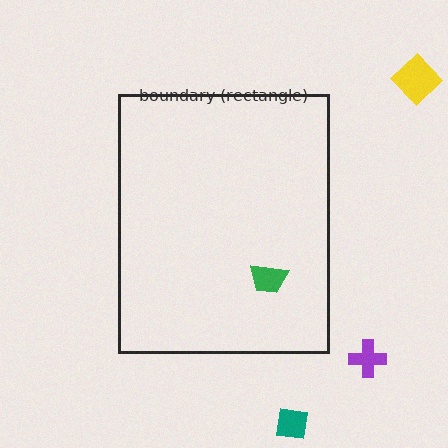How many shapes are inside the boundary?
1 inside, 3 outside.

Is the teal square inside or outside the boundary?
Outside.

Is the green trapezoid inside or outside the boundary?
Inside.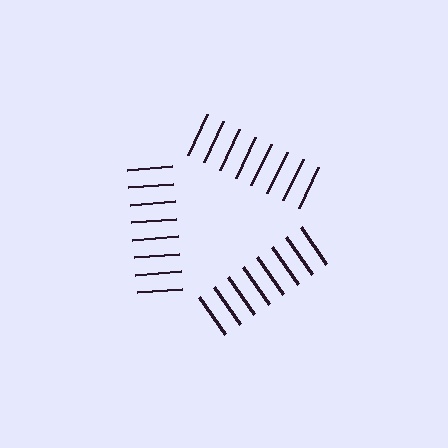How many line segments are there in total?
24 — 8 along each of the 3 edges.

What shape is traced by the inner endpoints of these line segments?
An illusory triangle — the line segments terminate on its edges but no continuous stroke is drawn.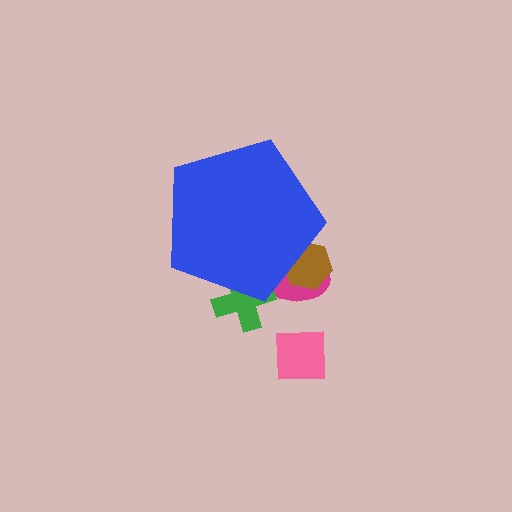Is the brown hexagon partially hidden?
Yes, the brown hexagon is partially hidden behind the blue pentagon.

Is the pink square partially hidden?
No, the pink square is fully visible.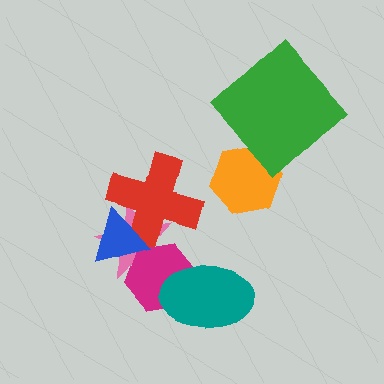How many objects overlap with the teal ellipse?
1 object overlaps with the teal ellipse.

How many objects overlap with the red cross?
2 objects overlap with the red cross.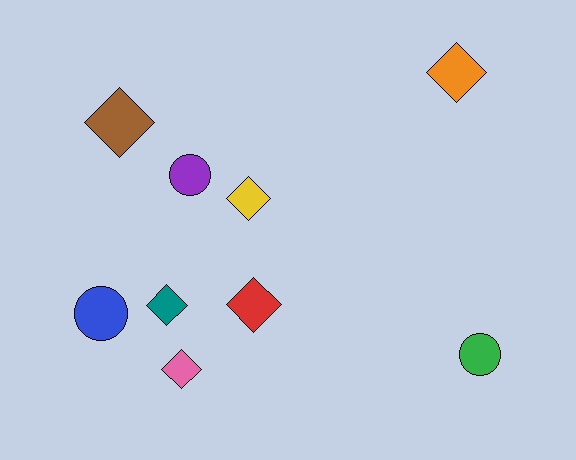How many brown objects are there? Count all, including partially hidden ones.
There is 1 brown object.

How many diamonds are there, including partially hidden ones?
There are 6 diamonds.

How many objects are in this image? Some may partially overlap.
There are 9 objects.